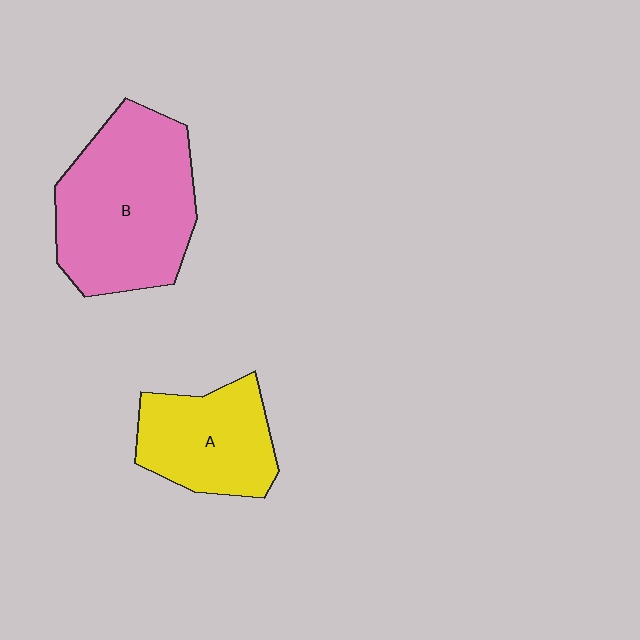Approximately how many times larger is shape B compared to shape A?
Approximately 1.6 times.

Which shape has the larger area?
Shape B (pink).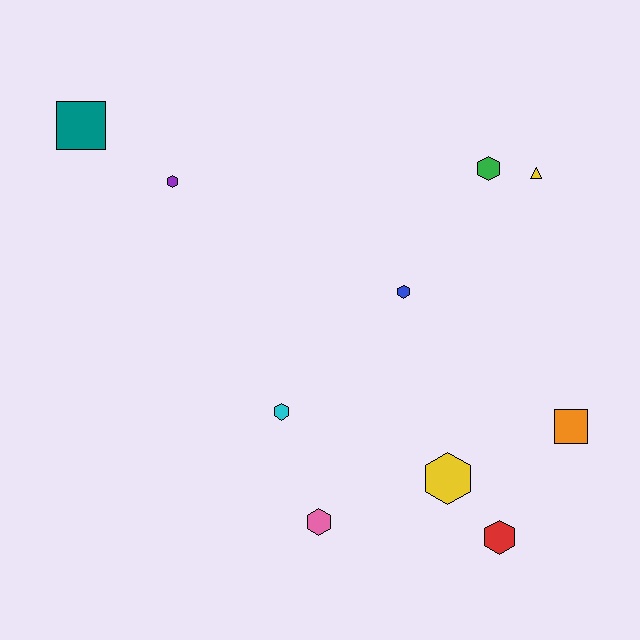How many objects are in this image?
There are 10 objects.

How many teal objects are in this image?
There is 1 teal object.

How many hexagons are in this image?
There are 7 hexagons.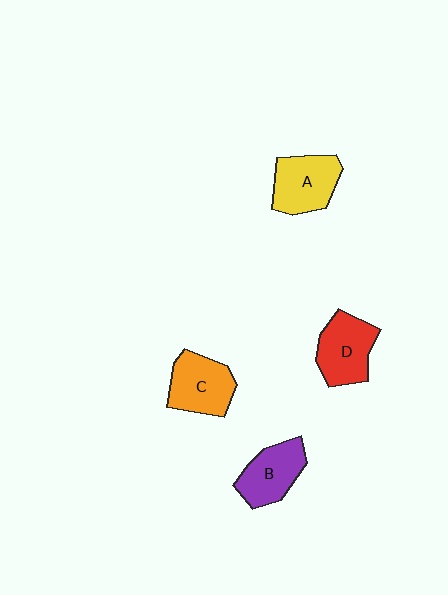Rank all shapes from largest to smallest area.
From largest to smallest: A (yellow), D (red), C (orange), B (purple).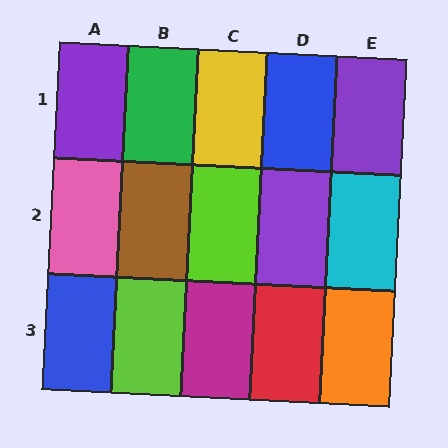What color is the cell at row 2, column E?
Cyan.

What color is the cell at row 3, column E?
Orange.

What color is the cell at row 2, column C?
Lime.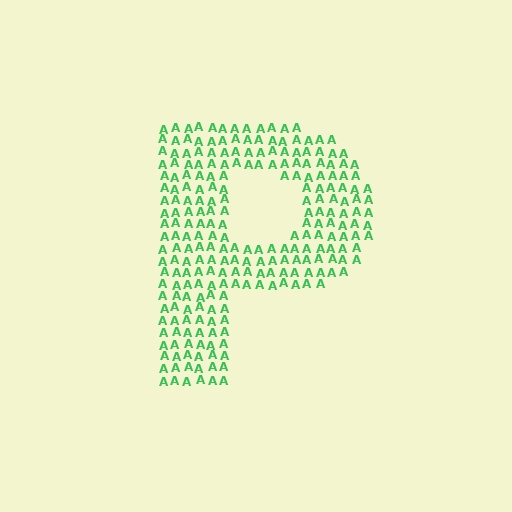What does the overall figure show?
The overall figure shows the letter P.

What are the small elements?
The small elements are letter A's.